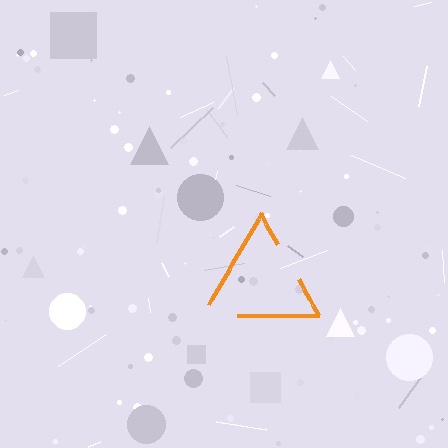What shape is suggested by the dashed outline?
The dashed outline suggests a triangle.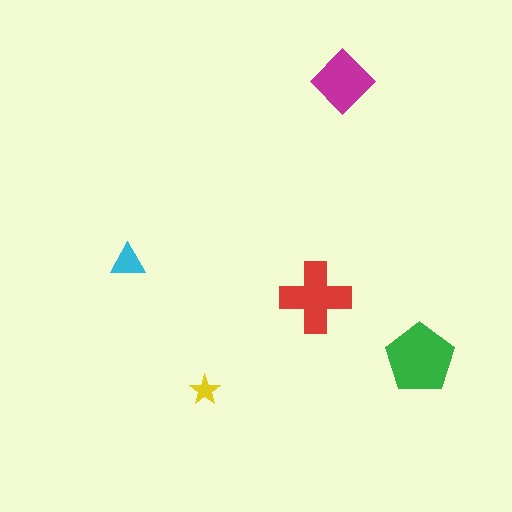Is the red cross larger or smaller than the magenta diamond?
Larger.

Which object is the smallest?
The yellow star.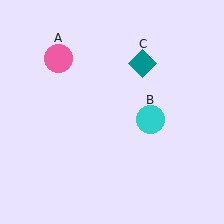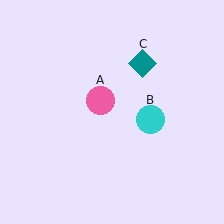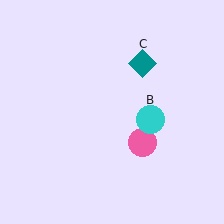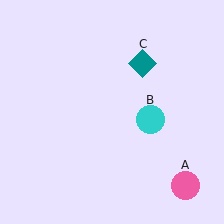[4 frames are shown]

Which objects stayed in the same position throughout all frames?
Cyan circle (object B) and teal diamond (object C) remained stationary.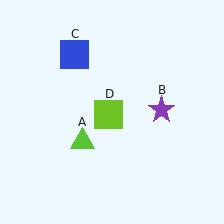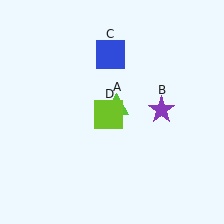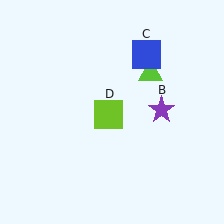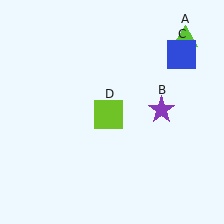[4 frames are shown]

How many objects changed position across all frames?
2 objects changed position: lime triangle (object A), blue square (object C).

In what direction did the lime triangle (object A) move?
The lime triangle (object A) moved up and to the right.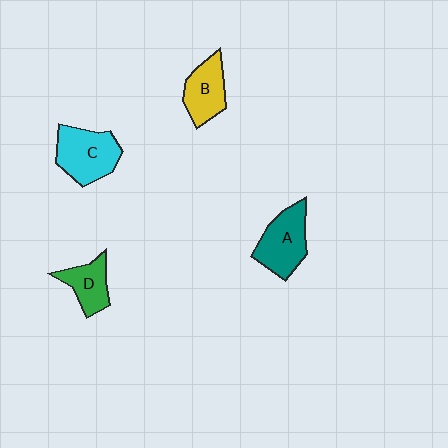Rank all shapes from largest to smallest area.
From largest to smallest: C (cyan), A (teal), B (yellow), D (green).